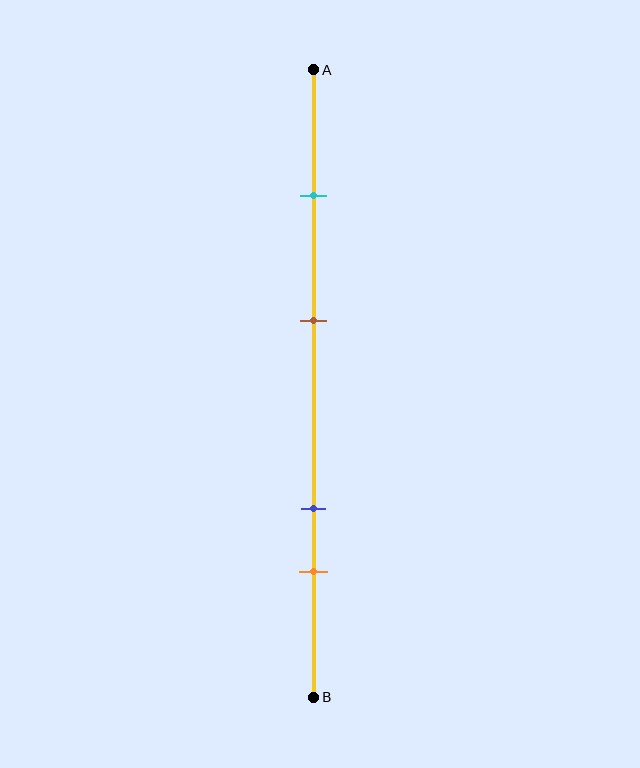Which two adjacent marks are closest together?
The blue and orange marks are the closest adjacent pair.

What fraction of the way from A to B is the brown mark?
The brown mark is approximately 40% (0.4) of the way from A to B.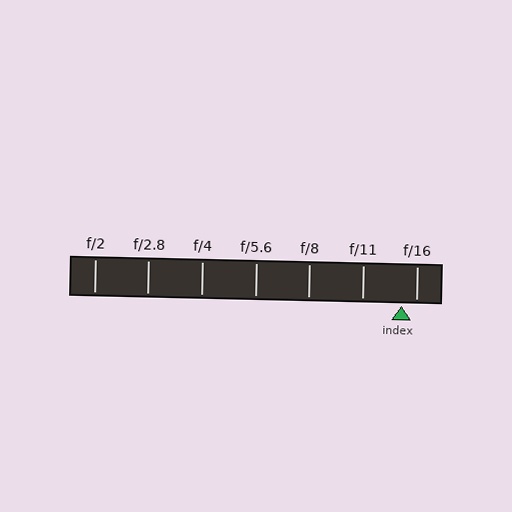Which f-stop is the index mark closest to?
The index mark is closest to f/16.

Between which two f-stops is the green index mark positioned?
The index mark is between f/11 and f/16.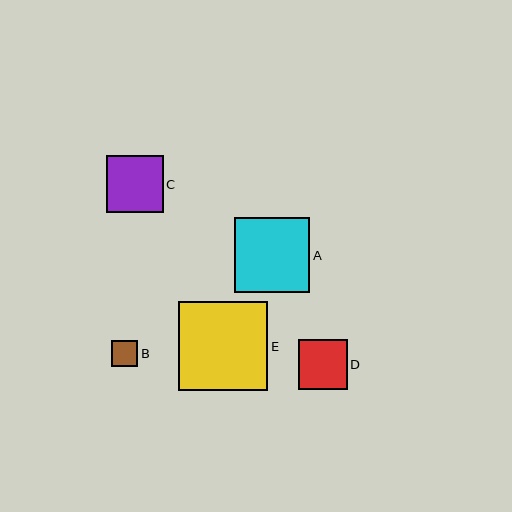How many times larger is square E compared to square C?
Square E is approximately 1.6 times the size of square C.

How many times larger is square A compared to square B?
Square A is approximately 2.9 times the size of square B.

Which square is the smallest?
Square B is the smallest with a size of approximately 26 pixels.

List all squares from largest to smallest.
From largest to smallest: E, A, C, D, B.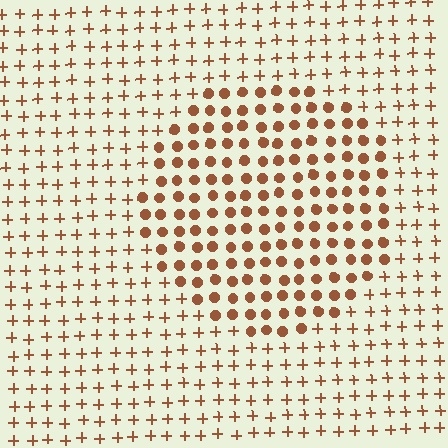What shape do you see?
I see a circle.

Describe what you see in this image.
The image is filled with small brown elements arranged in a uniform grid. A circle-shaped region contains circles, while the surrounding area contains plus signs. The boundary is defined purely by the change in element shape.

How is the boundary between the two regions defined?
The boundary is defined by a change in element shape: circles inside vs. plus signs outside. All elements share the same color and spacing.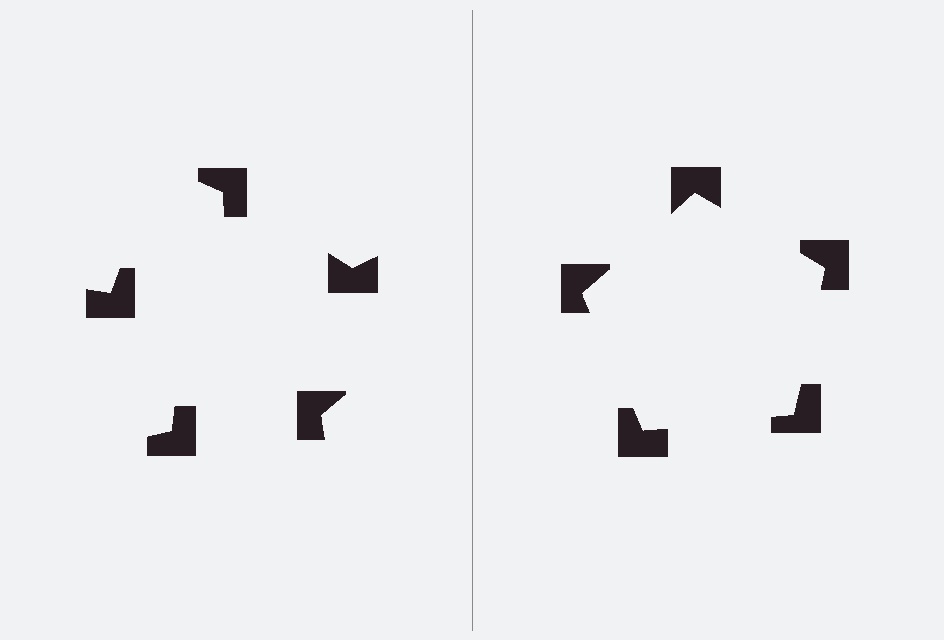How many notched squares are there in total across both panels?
10 — 5 on each side.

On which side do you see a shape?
An illusory pentagon appears on the right side. On the left side the wedge cuts are rotated, so no coherent shape forms.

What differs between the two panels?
The notched squares are positioned identically on both sides; only the wedge orientations differ. On the right they align to a pentagon; on the left they are misaligned.